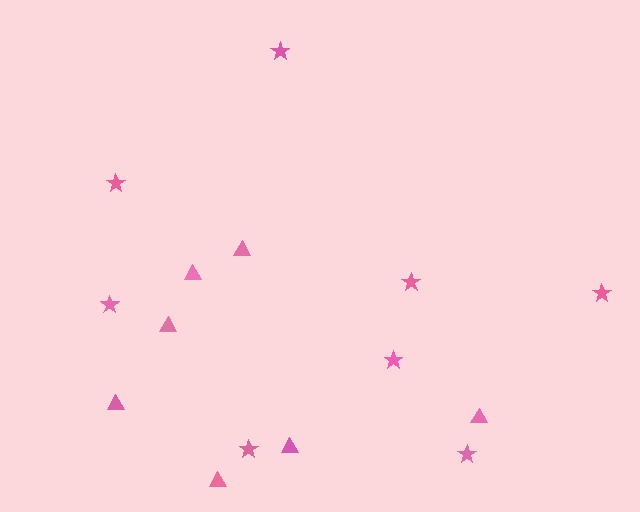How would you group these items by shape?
There are 2 groups: one group of triangles (7) and one group of stars (8).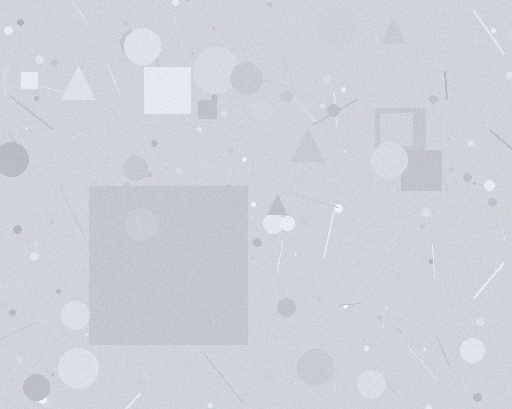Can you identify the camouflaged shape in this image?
The camouflaged shape is a square.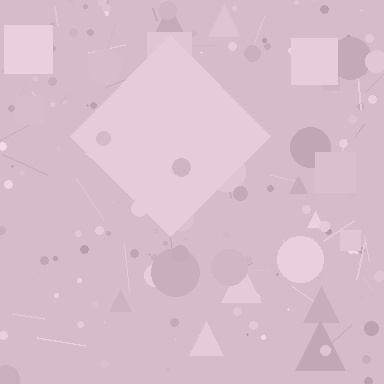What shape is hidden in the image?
A diamond is hidden in the image.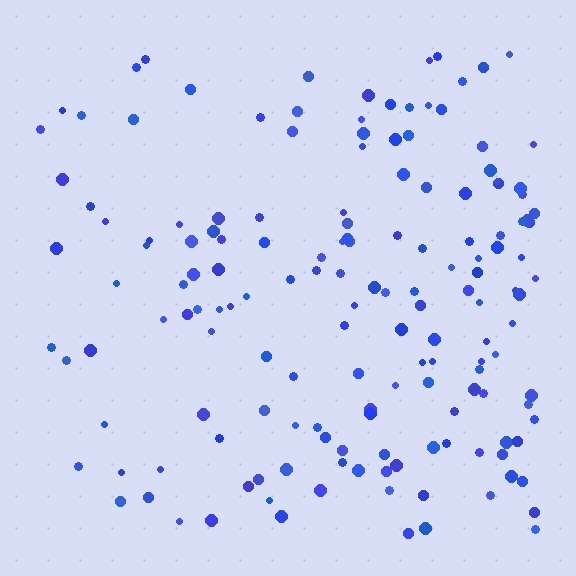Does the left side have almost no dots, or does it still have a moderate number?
Still a moderate number, just noticeably fewer than the right.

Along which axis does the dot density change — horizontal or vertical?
Horizontal.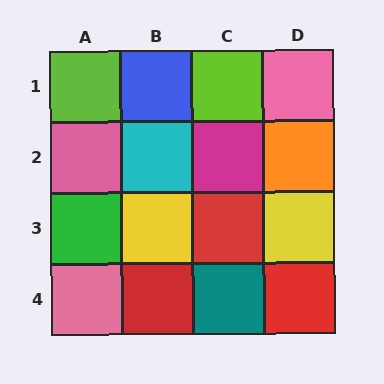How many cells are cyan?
1 cell is cyan.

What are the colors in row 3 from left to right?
Green, yellow, red, yellow.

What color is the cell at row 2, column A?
Pink.